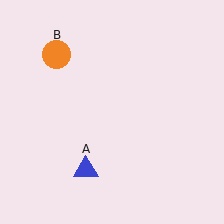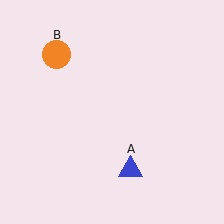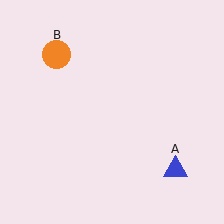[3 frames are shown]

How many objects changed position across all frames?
1 object changed position: blue triangle (object A).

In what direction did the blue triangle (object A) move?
The blue triangle (object A) moved right.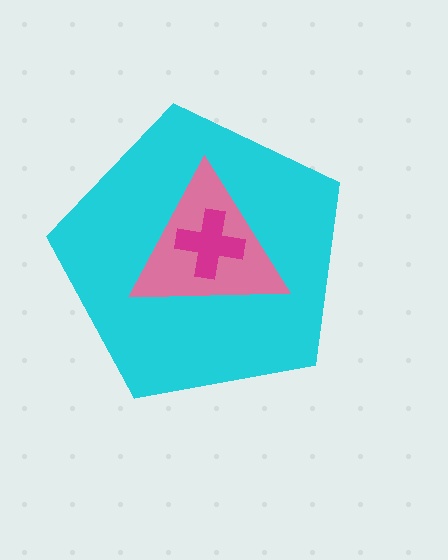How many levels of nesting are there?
3.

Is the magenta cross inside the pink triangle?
Yes.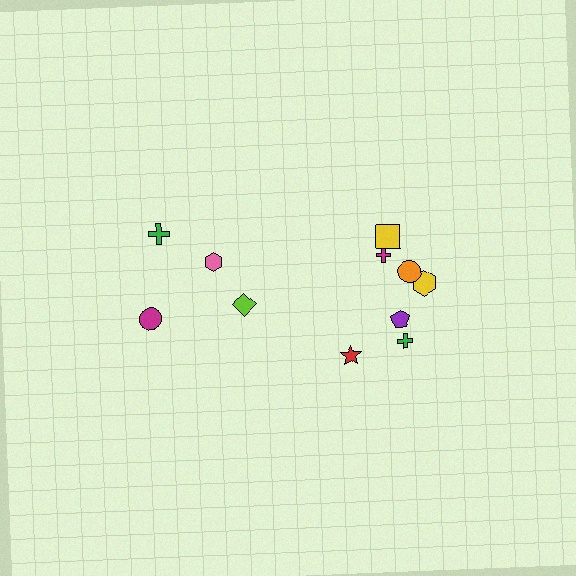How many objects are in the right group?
There are 7 objects.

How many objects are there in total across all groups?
There are 11 objects.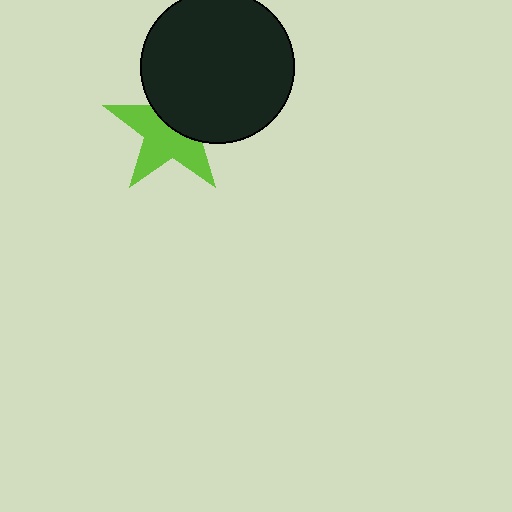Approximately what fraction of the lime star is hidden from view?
Roughly 44% of the lime star is hidden behind the black circle.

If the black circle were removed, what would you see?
You would see the complete lime star.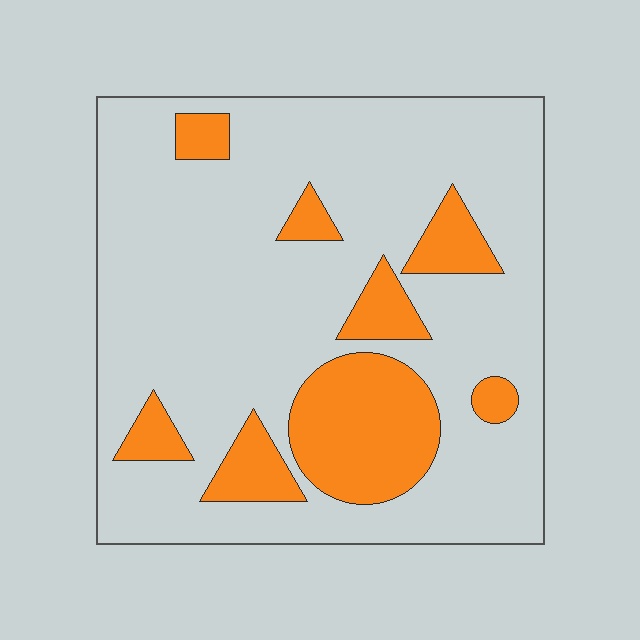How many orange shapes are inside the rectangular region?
8.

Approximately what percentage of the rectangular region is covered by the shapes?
Approximately 20%.